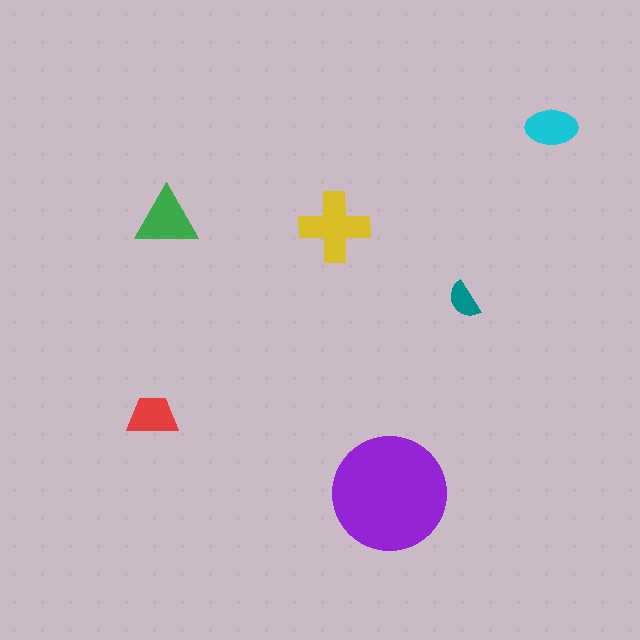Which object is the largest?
The purple circle.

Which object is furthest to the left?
The red trapezoid is leftmost.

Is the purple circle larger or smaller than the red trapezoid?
Larger.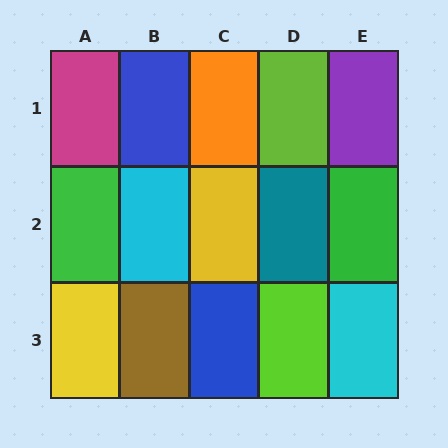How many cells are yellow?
2 cells are yellow.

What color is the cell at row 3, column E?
Cyan.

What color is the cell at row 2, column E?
Green.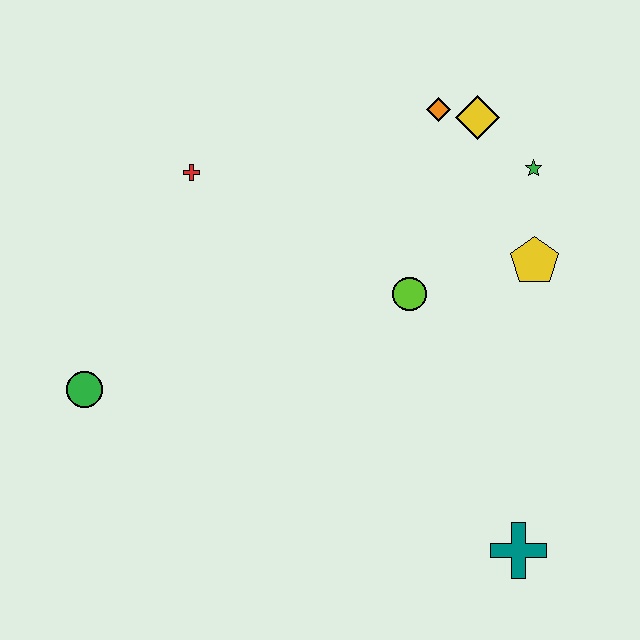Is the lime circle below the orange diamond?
Yes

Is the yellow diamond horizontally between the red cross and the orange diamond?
No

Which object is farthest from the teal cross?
The red cross is farthest from the teal cross.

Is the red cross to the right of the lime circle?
No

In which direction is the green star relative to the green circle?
The green star is to the right of the green circle.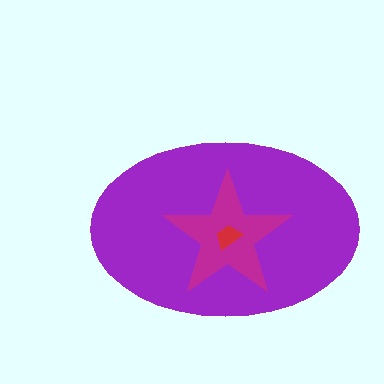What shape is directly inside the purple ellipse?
The magenta star.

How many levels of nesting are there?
3.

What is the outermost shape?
The purple ellipse.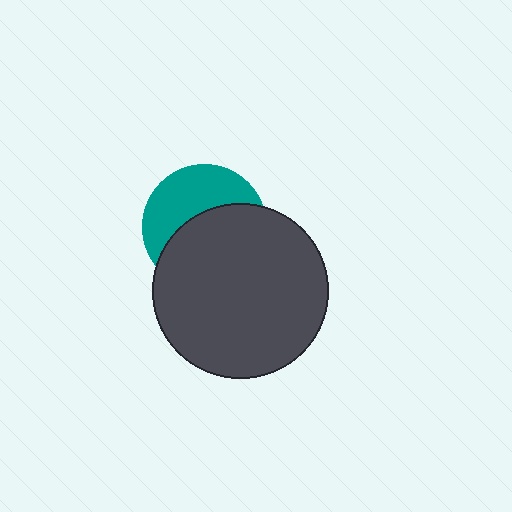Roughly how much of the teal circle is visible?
A small part of it is visible (roughly 43%).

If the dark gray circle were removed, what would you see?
You would see the complete teal circle.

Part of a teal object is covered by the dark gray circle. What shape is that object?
It is a circle.